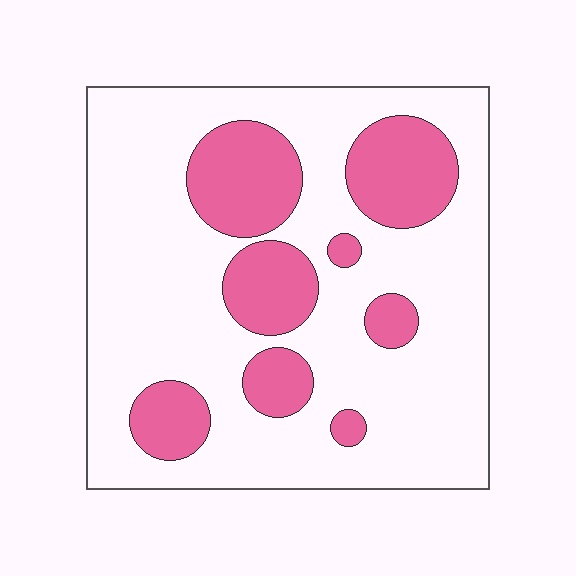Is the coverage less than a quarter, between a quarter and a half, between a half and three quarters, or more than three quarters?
Between a quarter and a half.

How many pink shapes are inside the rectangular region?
8.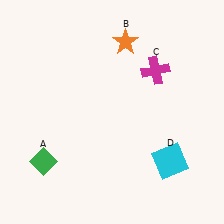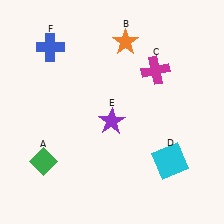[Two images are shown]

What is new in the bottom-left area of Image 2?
A purple star (E) was added in the bottom-left area of Image 2.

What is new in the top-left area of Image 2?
A blue cross (F) was added in the top-left area of Image 2.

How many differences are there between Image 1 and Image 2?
There are 2 differences between the two images.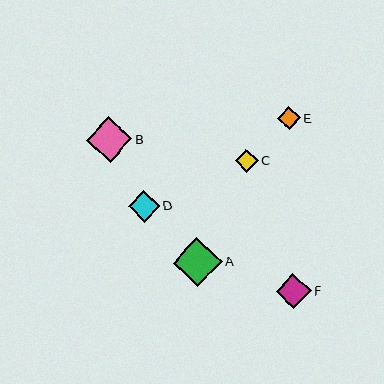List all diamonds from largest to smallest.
From largest to smallest: A, B, F, D, C, E.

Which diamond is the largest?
Diamond A is the largest with a size of approximately 48 pixels.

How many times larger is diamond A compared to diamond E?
Diamond A is approximately 2.1 times the size of diamond E.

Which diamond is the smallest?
Diamond E is the smallest with a size of approximately 23 pixels.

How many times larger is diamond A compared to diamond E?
Diamond A is approximately 2.1 times the size of diamond E.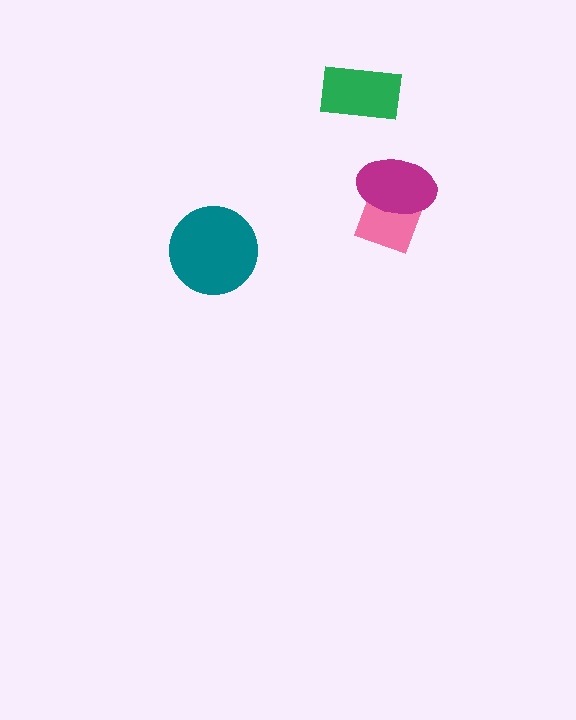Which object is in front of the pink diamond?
The magenta ellipse is in front of the pink diamond.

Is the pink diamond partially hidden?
Yes, it is partially covered by another shape.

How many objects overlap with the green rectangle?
0 objects overlap with the green rectangle.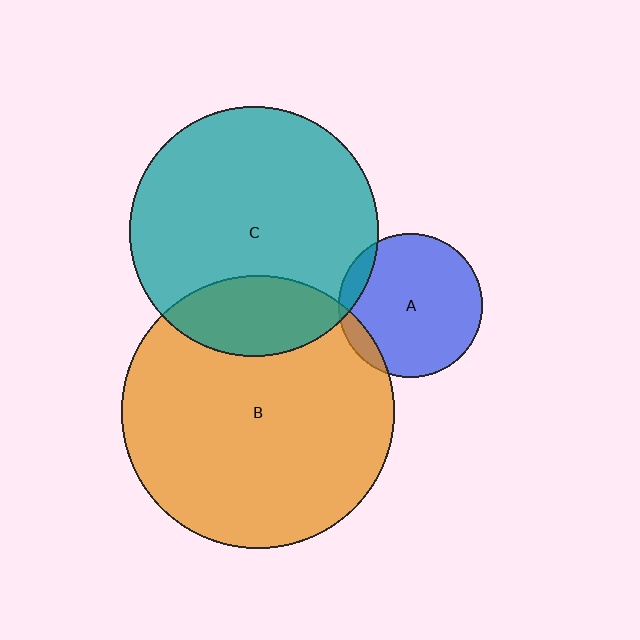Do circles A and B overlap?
Yes.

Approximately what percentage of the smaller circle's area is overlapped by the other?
Approximately 10%.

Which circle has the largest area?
Circle B (orange).